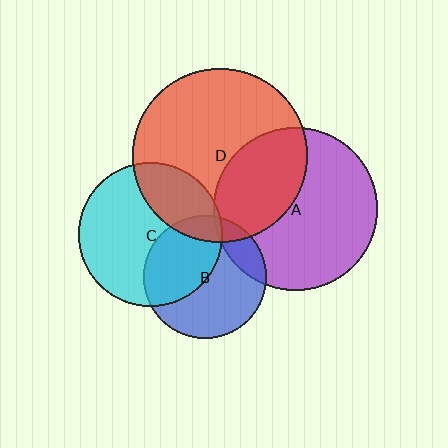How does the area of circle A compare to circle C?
Approximately 1.3 times.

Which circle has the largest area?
Circle D (red).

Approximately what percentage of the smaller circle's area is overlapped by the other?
Approximately 35%.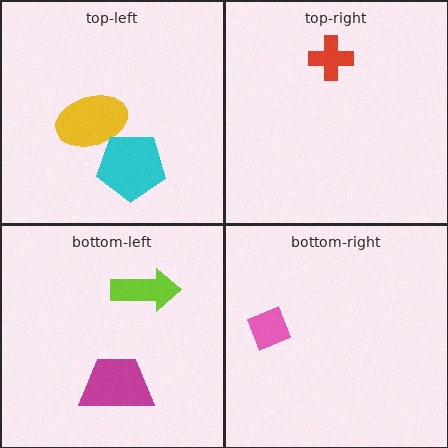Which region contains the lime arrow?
The bottom-left region.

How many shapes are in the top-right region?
1.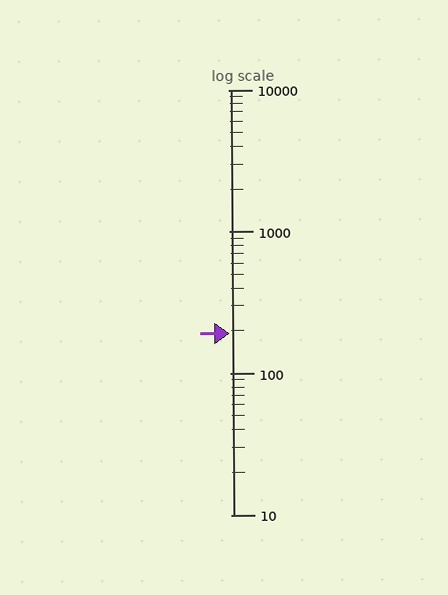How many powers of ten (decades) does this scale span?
The scale spans 3 decades, from 10 to 10000.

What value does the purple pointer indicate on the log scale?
The pointer indicates approximately 190.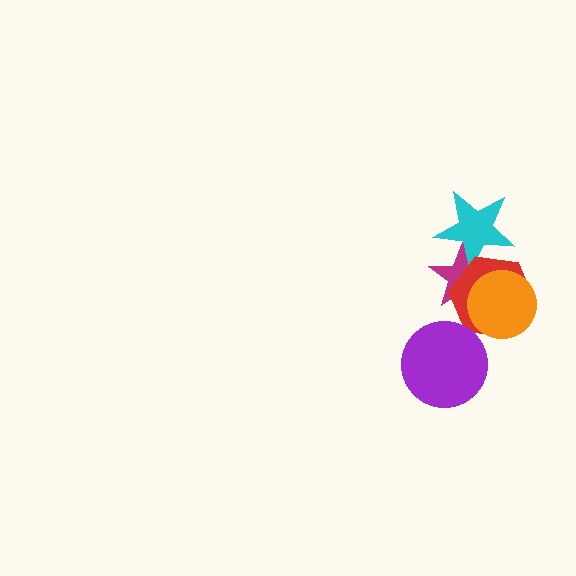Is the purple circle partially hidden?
No, no other shape covers it.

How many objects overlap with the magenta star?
3 objects overlap with the magenta star.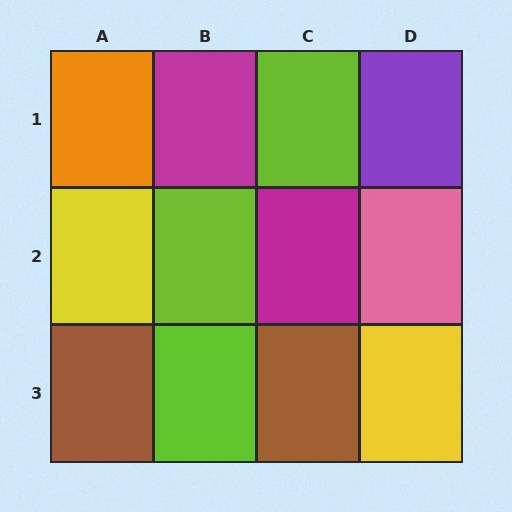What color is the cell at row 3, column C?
Brown.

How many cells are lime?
3 cells are lime.